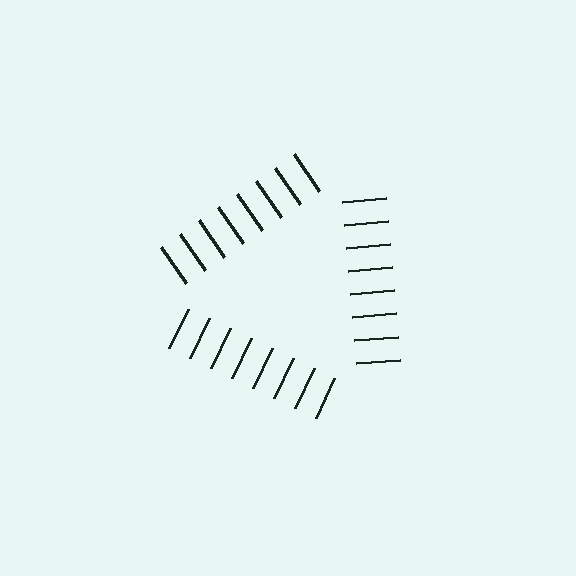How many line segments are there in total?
24 — 8 along each of the 3 edges.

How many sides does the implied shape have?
3 sides — the line-ends trace a triangle.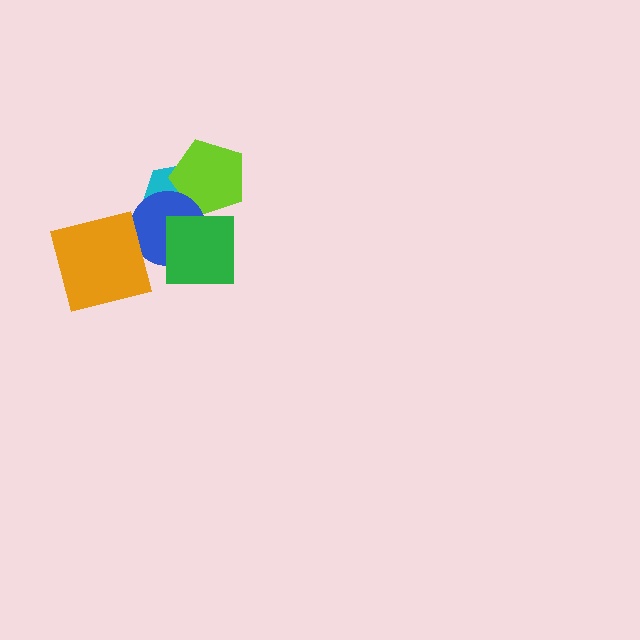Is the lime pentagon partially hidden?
Yes, it is partially covered by another shape.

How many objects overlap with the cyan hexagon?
2 objects overlap with the cyan hexagon.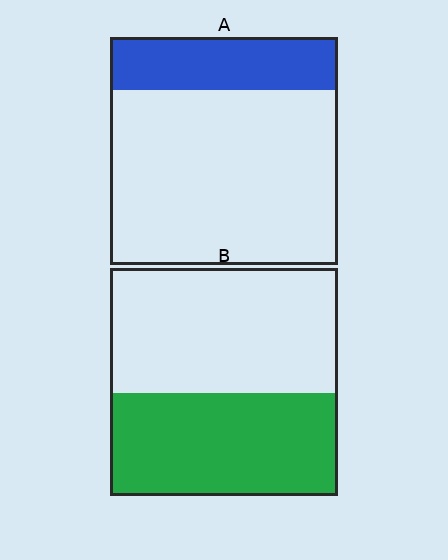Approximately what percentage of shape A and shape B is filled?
A is approximately 25% and B is approximately 45%.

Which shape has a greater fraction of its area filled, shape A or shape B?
Shape B.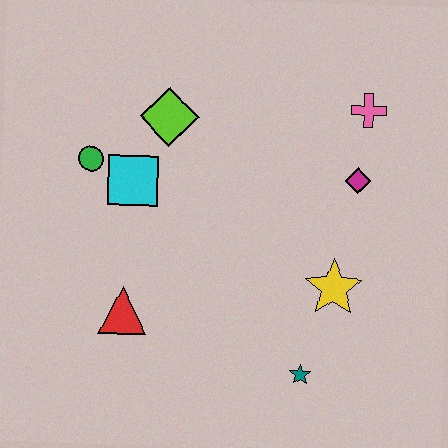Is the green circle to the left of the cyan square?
Yes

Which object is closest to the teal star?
The yellow star is closest to the teal star.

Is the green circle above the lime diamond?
No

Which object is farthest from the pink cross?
The red triangle is farthest from the pink cross.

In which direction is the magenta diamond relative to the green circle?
The magenta diamond is to the right of the green circle.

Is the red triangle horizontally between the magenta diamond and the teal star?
No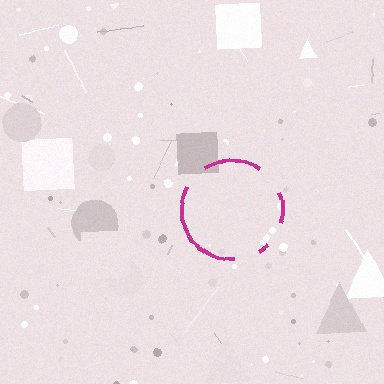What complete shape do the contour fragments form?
The contour fragments form a circle.